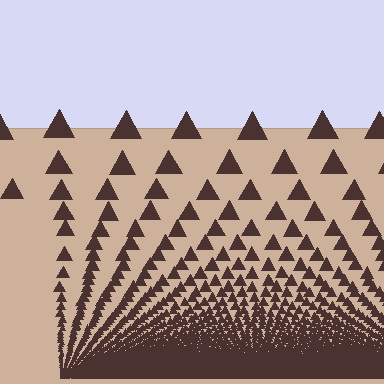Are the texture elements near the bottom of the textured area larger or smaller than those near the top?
Smaller. The gradient is inverted — elements near the bottom are smaller and denser.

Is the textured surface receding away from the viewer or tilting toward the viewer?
The surface appears to tilt toward the viewer. Texture elements get larger and sparser toward the top.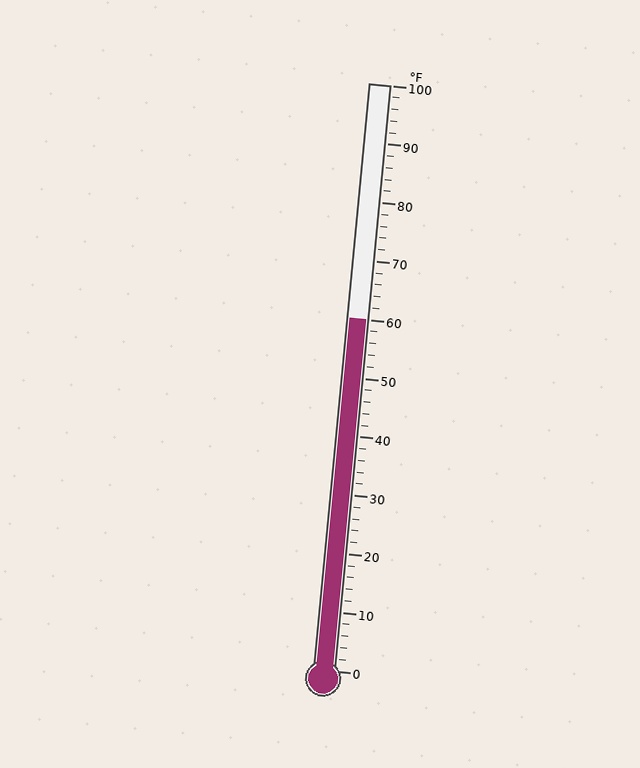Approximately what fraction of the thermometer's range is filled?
The thermometer is filled to approximately 60% of its range.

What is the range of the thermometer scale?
The thermometer scale ranges from 0°F to 100°F.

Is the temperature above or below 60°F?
The temperature is at 60°F.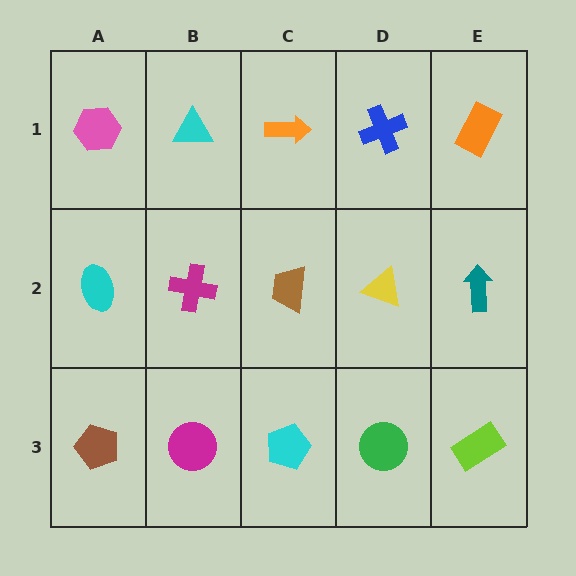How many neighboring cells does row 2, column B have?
4.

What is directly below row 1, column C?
A brown trapezoid.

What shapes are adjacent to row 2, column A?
A pink hexagon (row 1, column A), a brown pentagon (row 3, column A), a magenta cross (row 2, column B).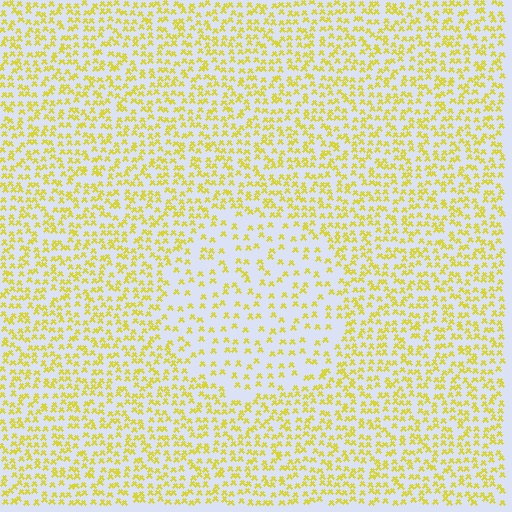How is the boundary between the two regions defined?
The boundary is defined by a change in element density (approximately 2.0x ratio). All elements are the same color, size, and shape.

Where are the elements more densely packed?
The elements are more densely packed outside the circle boundary.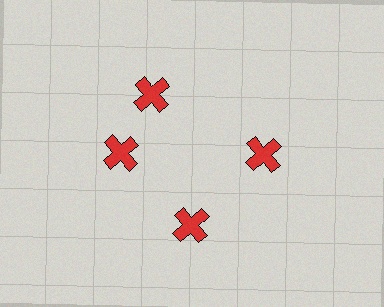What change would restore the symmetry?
The symmetry would be restored by rotating it back into even spacing with its neighbors so that all 4 crosses sit at equal angles and equal distance from the center.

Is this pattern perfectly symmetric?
No. The 4 red crosses are arranged in a ring, but one element near the 12 o'clock position is rotated out of alignment along the ring, breaking the 4-fold rotational symmetry.